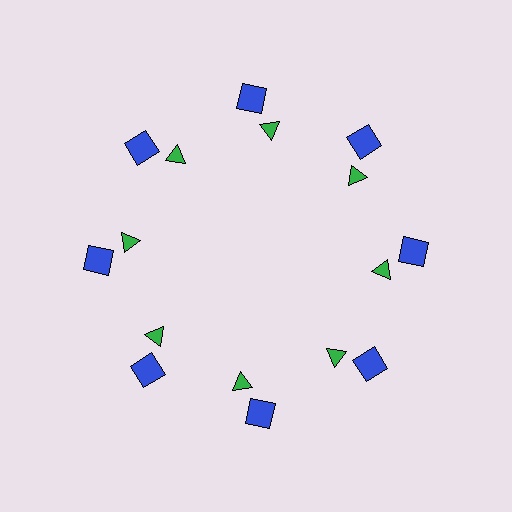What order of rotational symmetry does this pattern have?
This pattern has 8-fold rotational symmetry.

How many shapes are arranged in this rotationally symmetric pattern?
There are 16 shapes, arranged in 8 groups of 2.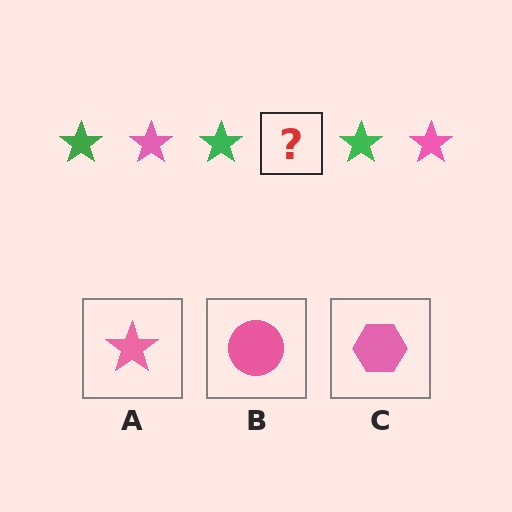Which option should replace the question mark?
Option A.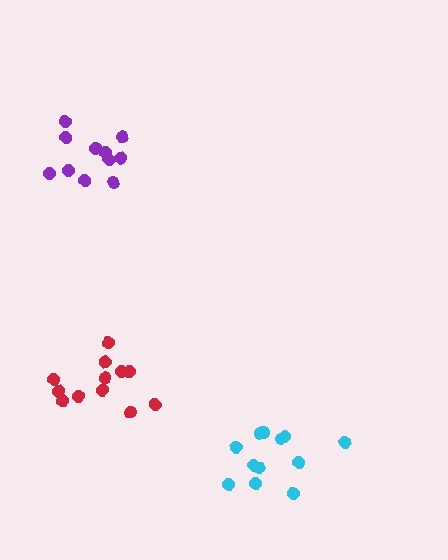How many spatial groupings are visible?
There are 3 spatial groupings.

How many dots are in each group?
Group 1: 12 dots, Group 2: 13 dots, Group 3: 12 dots (37 total).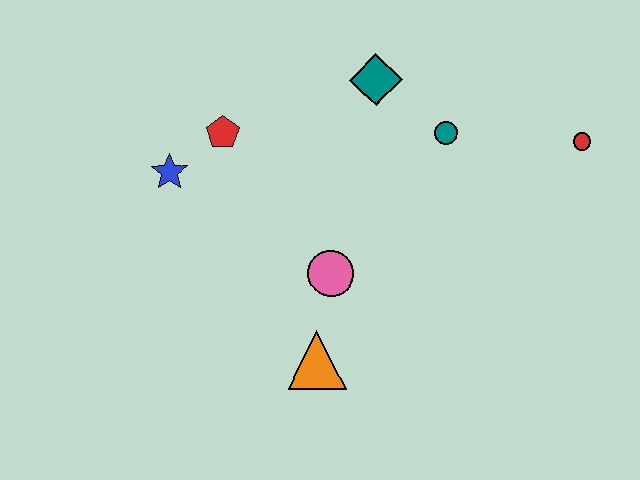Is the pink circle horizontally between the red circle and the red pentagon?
Yes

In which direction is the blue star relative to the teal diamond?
The blue star is to the left of the teal diamond.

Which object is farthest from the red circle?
The blue star is farthest from the red circle.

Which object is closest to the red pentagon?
The blue star is closest to the red pentagon.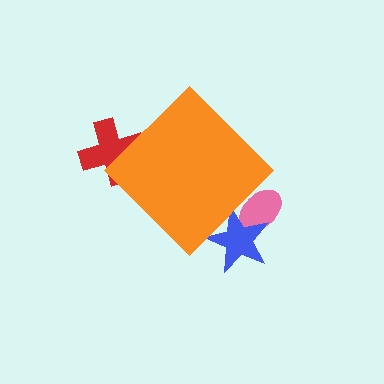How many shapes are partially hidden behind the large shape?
3 shapes are partially hidden.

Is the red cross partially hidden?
Yes, the red cross is partially hidden behind the orange diamond.